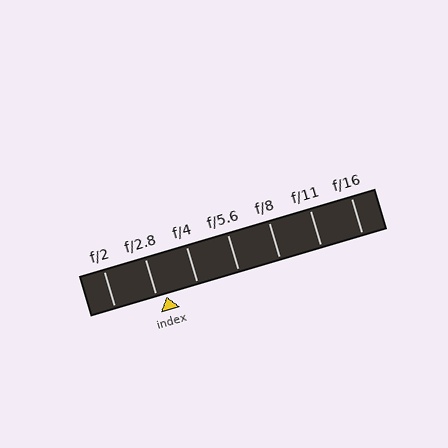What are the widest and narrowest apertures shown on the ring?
The widest aperture shown is f/2 and the narrowest is f/16.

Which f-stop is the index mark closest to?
The index mark is closest to f/2.8.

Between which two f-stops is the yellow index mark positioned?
The index mark is between f/2.8 and f/4.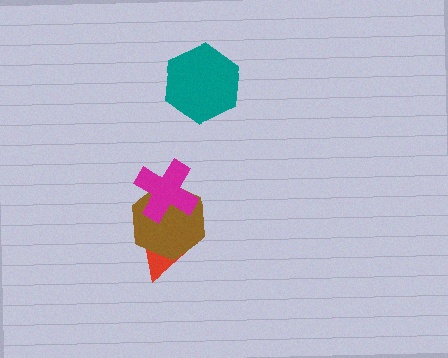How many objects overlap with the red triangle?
1 object overlaps with the red triangle.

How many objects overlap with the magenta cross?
1 object overlaps with the magenta cross.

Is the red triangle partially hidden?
Yes, it is partially covered by another shape.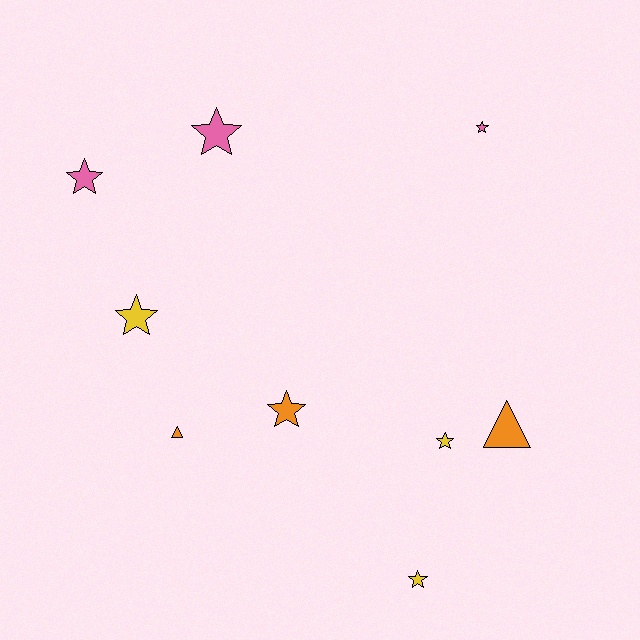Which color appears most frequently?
Pink, with 3 objects.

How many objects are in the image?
There are 9 objects.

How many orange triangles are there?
There are 2 orange triangles.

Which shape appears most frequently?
Star, with 7 objects.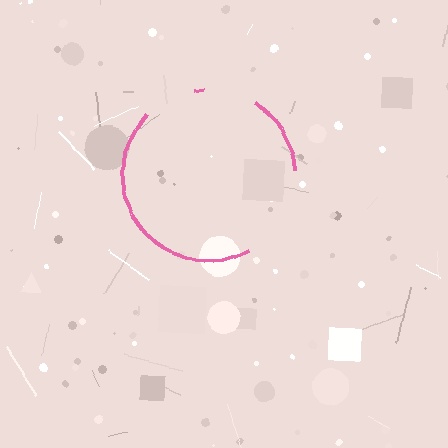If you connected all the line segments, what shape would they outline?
They would outline a circle.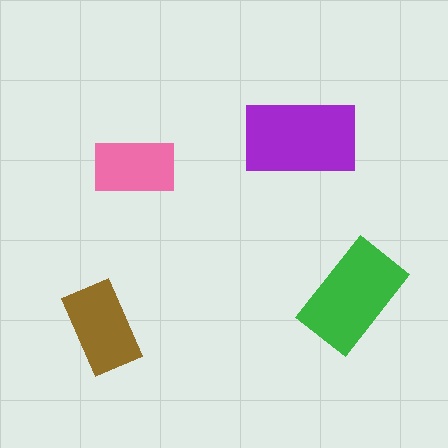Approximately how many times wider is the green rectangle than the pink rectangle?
About 1.5 times wider.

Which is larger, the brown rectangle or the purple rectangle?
The purple one.